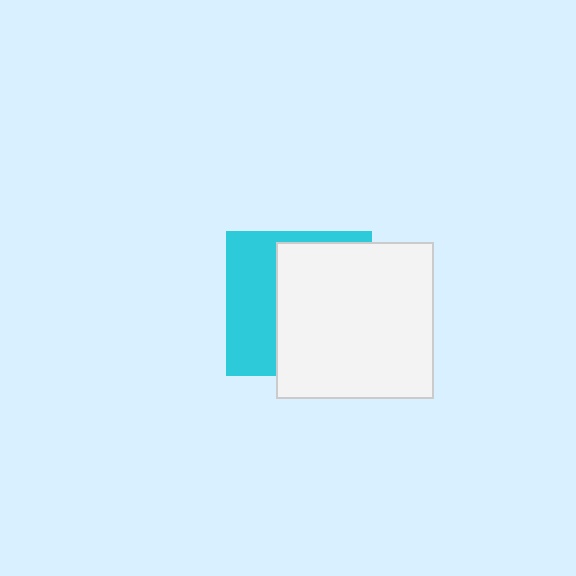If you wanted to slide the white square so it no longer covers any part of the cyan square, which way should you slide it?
Slide it right — that is the most direct way to separate the two shapes.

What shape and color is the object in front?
The object in front is a white square.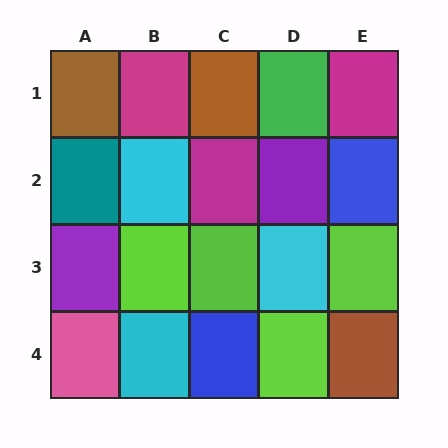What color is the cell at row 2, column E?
Blue.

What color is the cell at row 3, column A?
Purple.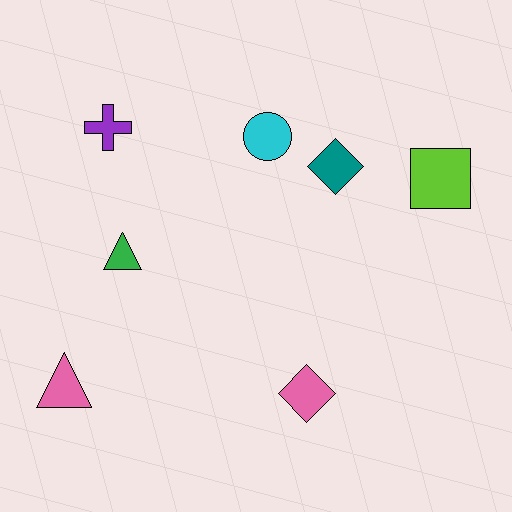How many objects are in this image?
There are 7 objects.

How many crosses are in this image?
There is 1 cross.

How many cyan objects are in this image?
There is 1 cyan object.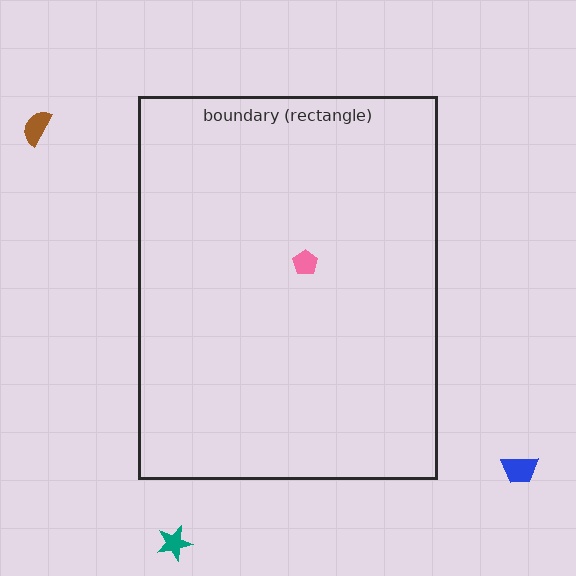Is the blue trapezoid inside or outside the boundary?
Outside.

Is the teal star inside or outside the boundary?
Outside.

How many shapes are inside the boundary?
1 inside, 3 outside.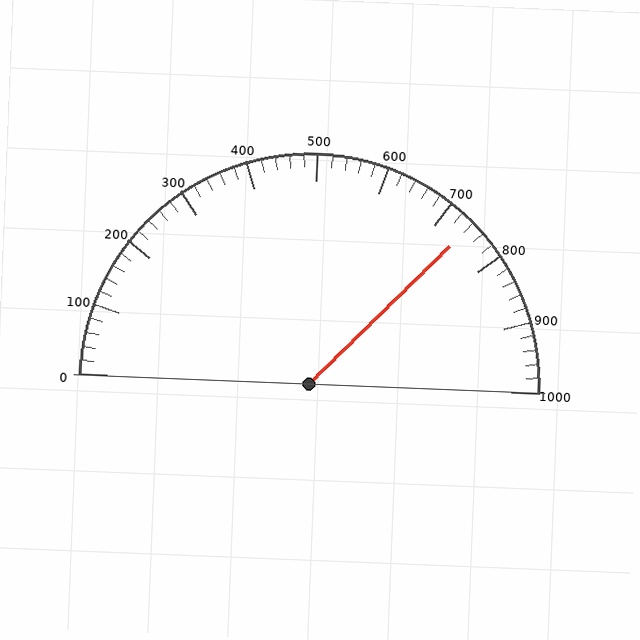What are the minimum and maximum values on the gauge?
The gauge ranges from 0 to 1000.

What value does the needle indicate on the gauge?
The needle indicates approximately 740.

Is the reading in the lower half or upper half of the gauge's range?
The reading is in the upper half of the range (0 to 1000).